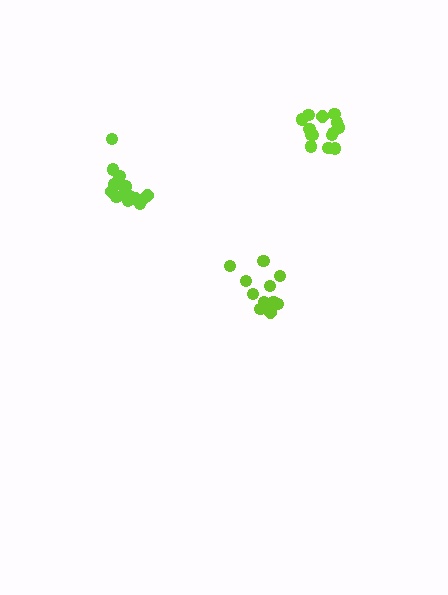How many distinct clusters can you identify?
There are 3 distinct clusters.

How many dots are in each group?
Group 1: 11 dots, Group 2: 16 dots, Group 3: 15 dots (42 total).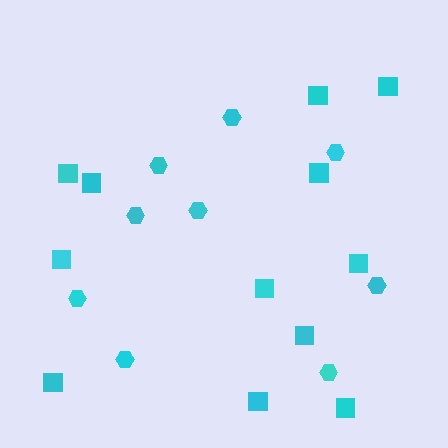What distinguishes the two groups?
There are 2 groups: one group of squares (12) and one group of hexagons (9).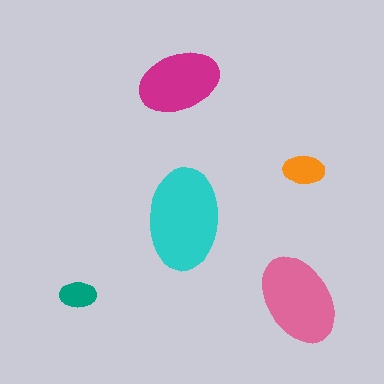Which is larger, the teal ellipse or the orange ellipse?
The orange one.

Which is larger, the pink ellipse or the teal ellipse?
The pink one.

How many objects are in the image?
There are 5 objects in the image.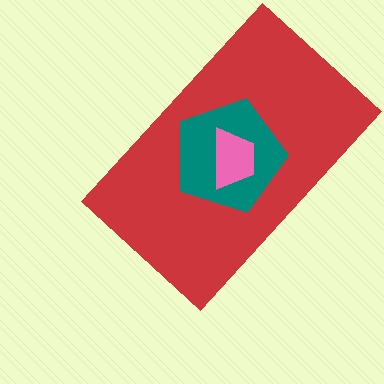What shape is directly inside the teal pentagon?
The pink trapezoid.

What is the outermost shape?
The red rectangle.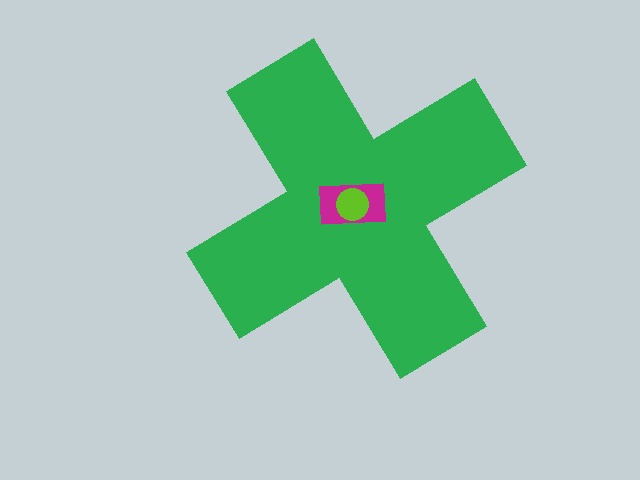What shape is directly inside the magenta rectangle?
The lime circle.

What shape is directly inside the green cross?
The magenta rectangle.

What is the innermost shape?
The lime circle.